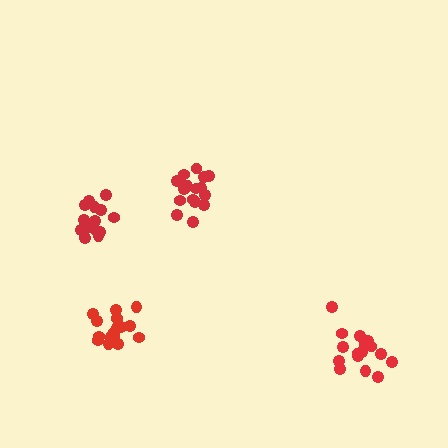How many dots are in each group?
Group 1: 17 dots, Group 2: 14 dots, Group 3: 16 dots, Group 4: 17 dots (64 total).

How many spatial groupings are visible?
There are 4 spatial groupings.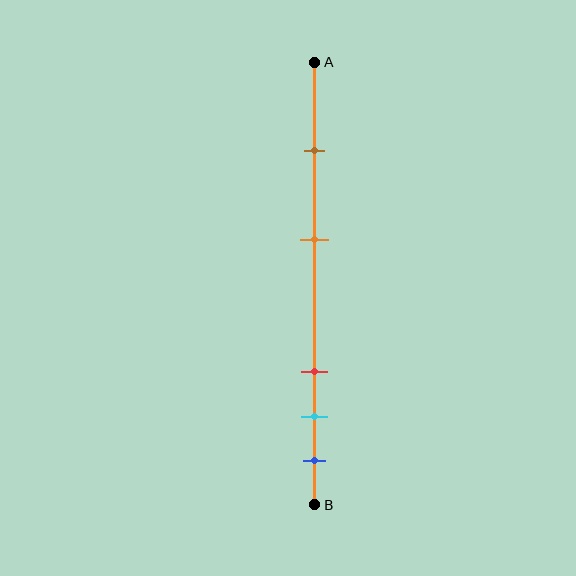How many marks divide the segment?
There are 5 marks dividing the segment.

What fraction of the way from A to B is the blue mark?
The blue mark is approximately 90% (0.9) of the way from A to B.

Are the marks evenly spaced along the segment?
No, the marks are not evenly spaced.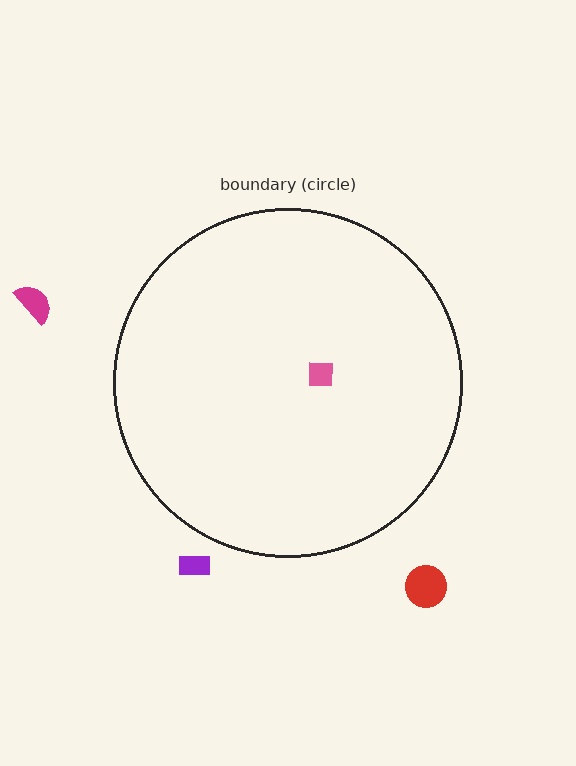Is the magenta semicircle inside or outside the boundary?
Outside.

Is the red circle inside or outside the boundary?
Outside.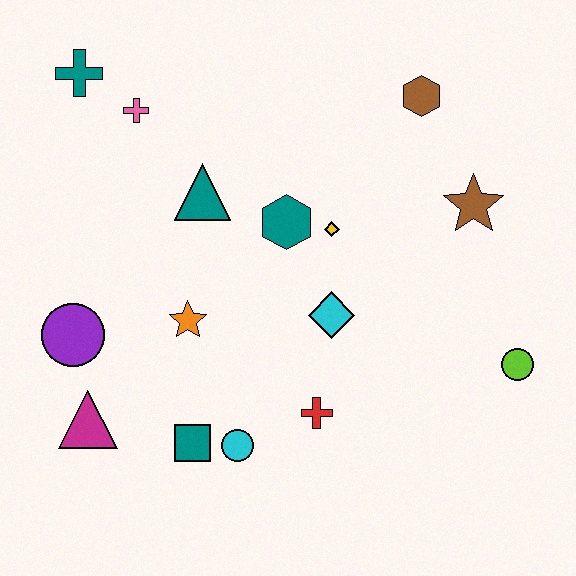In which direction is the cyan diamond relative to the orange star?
The cyan diamond is to the right of the orange star.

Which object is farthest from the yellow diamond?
The magenta triangle is farthest from the yellow diamond.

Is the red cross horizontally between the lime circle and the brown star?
No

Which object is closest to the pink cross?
The teal cross is closest to the pink cross.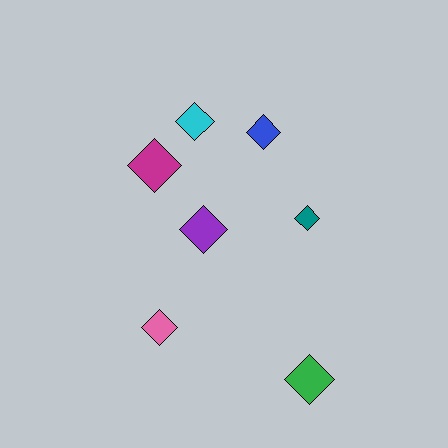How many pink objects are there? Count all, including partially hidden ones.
There is 1 pink object.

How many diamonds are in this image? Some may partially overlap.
There are 7 diamonds.